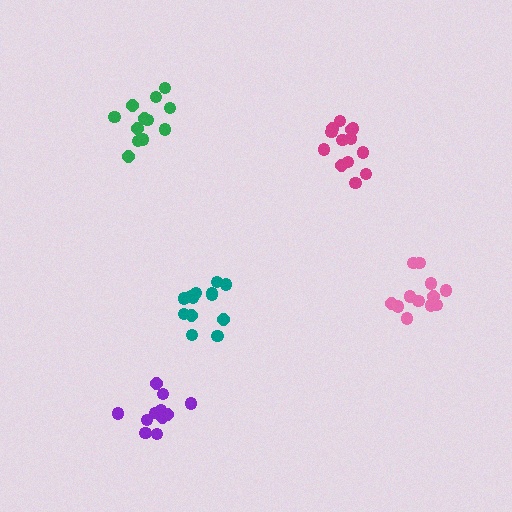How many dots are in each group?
Group 1: 12 dots, Group 2: 13 dots, Group 3: 13 dots, Group 4: 12 dots, Group 5: 12 dots (62 total).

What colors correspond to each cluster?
The clusters are colored: green, teal, magenta, purple, pink.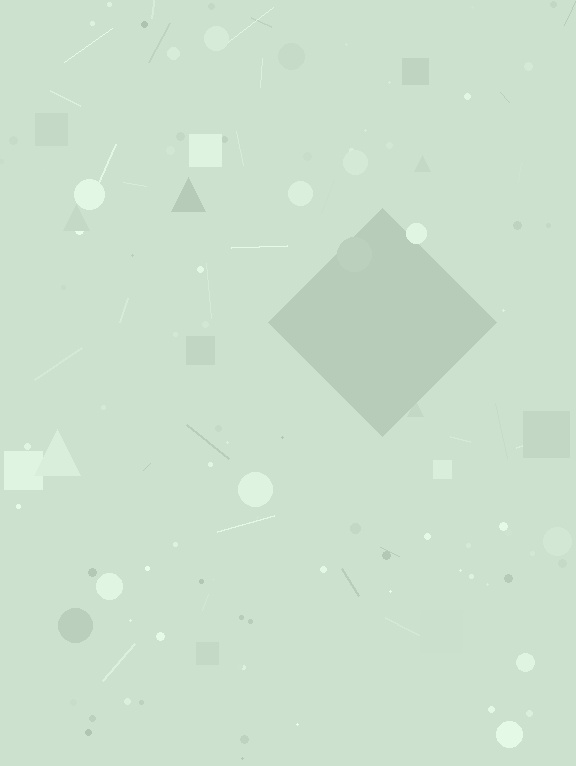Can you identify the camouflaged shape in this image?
The camouflaged shape is a diamond.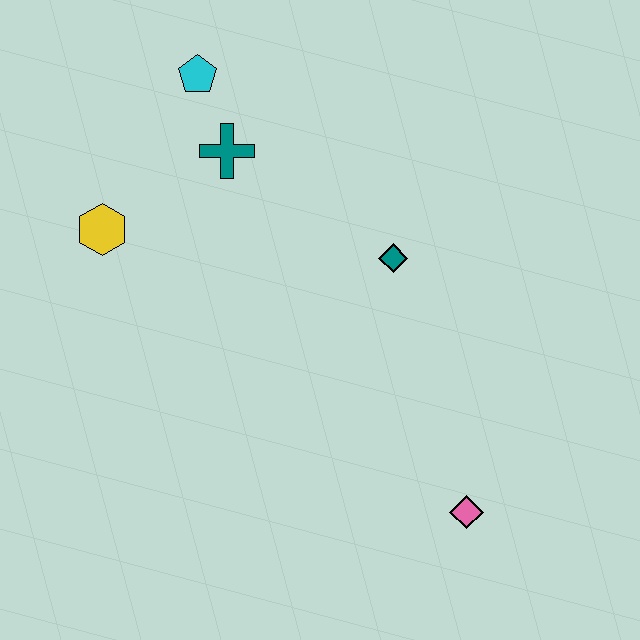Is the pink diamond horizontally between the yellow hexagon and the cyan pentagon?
No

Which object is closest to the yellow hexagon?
The teal cross is closest to the yellow hexagon.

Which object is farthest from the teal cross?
The pink diamond is farthest from the teal cross.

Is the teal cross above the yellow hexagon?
Yes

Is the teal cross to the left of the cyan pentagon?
No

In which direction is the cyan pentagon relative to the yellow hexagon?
The cyan pentagon is above the yellow hexagon.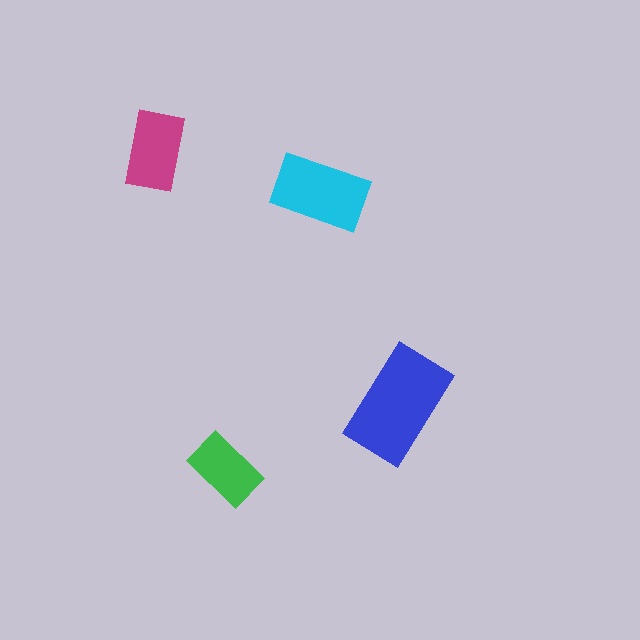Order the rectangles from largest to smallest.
the blue one, the cyan one, the magenta one, the green one.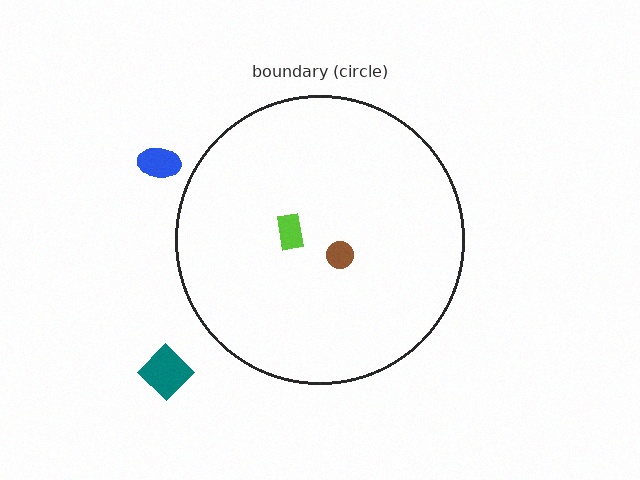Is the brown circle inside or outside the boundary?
Inside.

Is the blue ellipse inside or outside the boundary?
Outside.